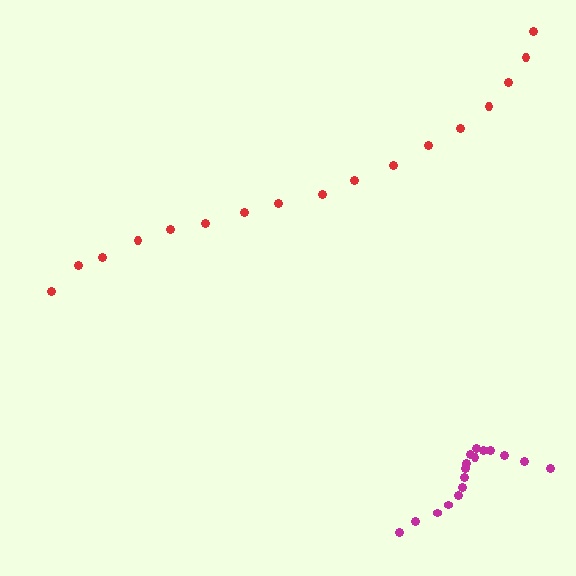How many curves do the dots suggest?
There are 2 distinct paths.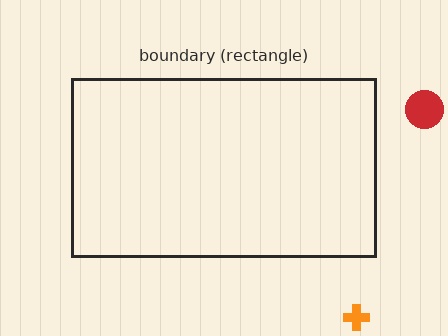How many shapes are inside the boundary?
0 inside, 2 outside.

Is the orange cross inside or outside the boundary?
Outside.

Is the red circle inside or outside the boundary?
Outside.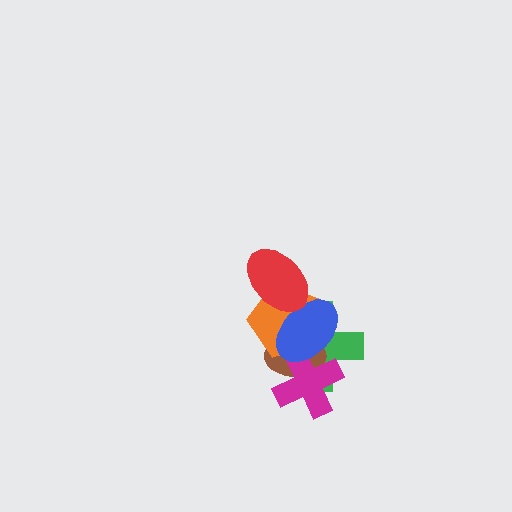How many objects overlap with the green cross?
4 objects overlap with the green cross.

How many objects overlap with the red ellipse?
2 objects overlap with the red ellipse.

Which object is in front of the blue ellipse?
The red ellipse is in front of the blue ellipse.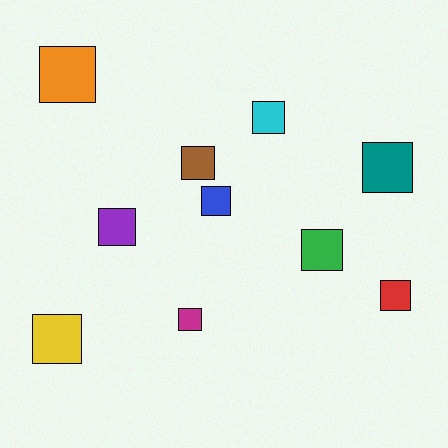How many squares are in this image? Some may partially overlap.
There are 10 squares.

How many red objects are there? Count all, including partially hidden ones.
There is 1 red object.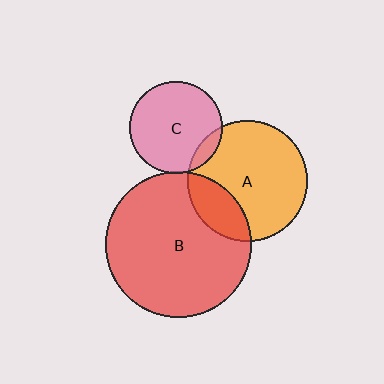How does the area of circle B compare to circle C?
Approximately 2.5 times.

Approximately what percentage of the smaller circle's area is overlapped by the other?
Approximately 5%.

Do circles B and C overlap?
Yes.